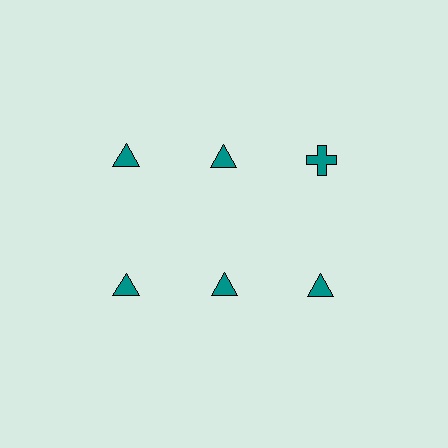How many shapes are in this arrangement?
There are 6 shapes arranged in a grid pattern.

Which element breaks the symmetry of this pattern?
The teal cross in the top row, center column breaks the symmetry. All other shapes are teal triangles.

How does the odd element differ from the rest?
It has a different shape: cross instead of triangle.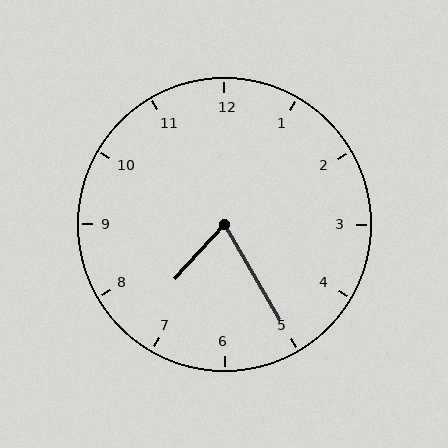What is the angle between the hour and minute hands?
Approximately 72 degrees.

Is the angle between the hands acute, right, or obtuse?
It is acute.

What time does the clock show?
7:25.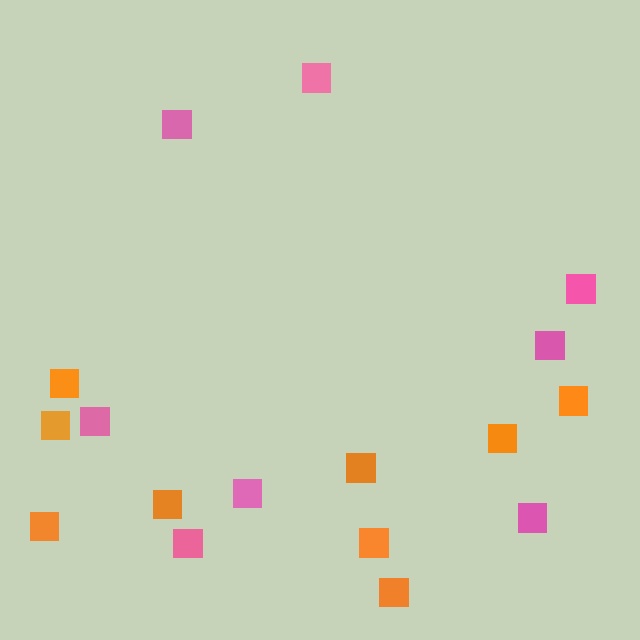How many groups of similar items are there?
There are 2 groups: one group of orange squares (9) and one group of pink squares (8).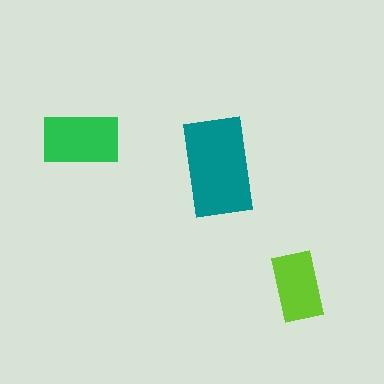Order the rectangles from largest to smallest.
the teal one, the green one, the lime one.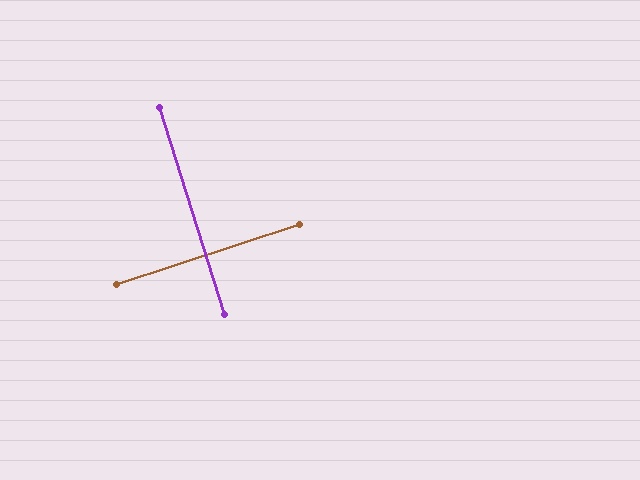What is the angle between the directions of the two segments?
Approximately 89 degrees.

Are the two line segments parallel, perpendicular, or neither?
Perpendicular — they meet at approximately 89°.